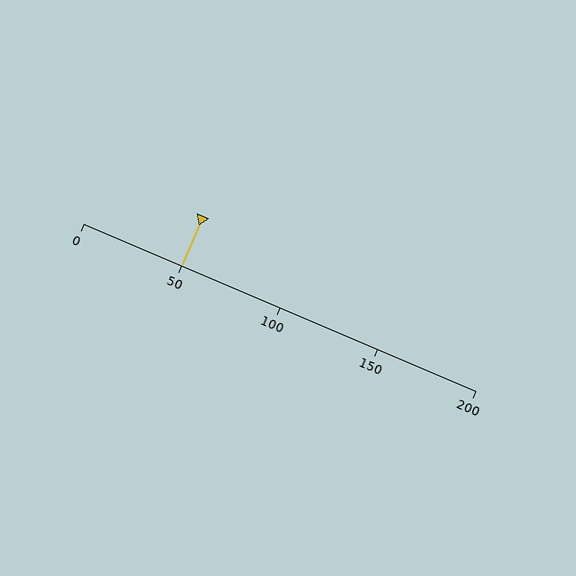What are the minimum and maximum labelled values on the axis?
The axis runs from 0 to 200.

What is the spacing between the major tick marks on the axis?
The major ticks are spaced 50 apart.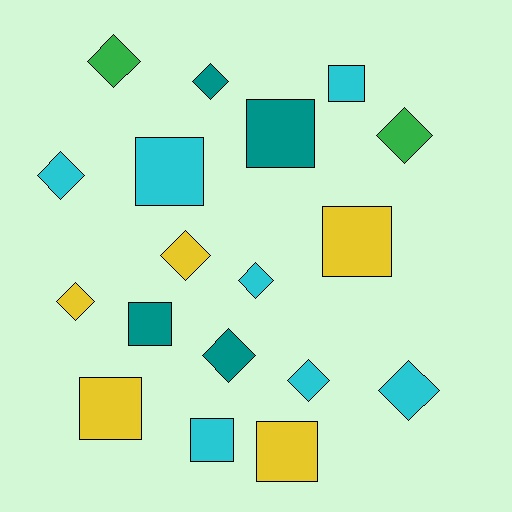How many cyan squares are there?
There are 3 cyan squares.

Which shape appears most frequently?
Diamond, with 10 objects.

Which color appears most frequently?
Cyan, with 7 objects.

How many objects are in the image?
There are 18 objects.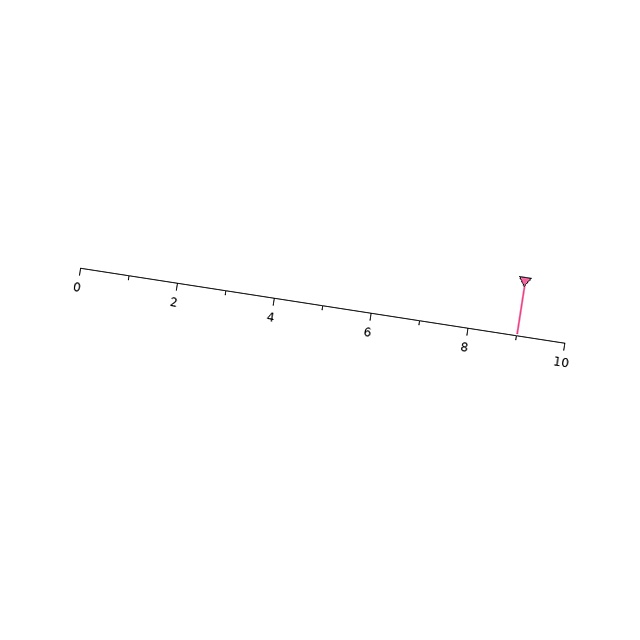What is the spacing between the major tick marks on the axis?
The major ticks are spaced 2 apart.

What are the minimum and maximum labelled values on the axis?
The axis runs from 0 to 10.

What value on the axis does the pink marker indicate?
The marker indicates approximately 9.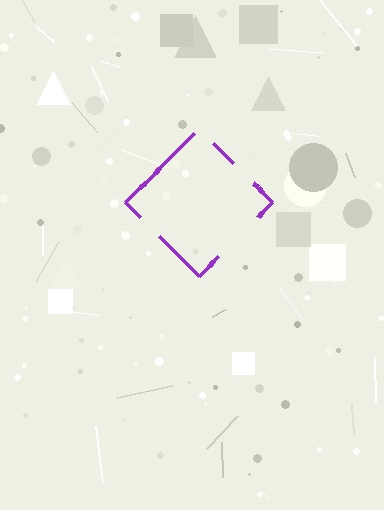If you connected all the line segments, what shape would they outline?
They would outline a diamond.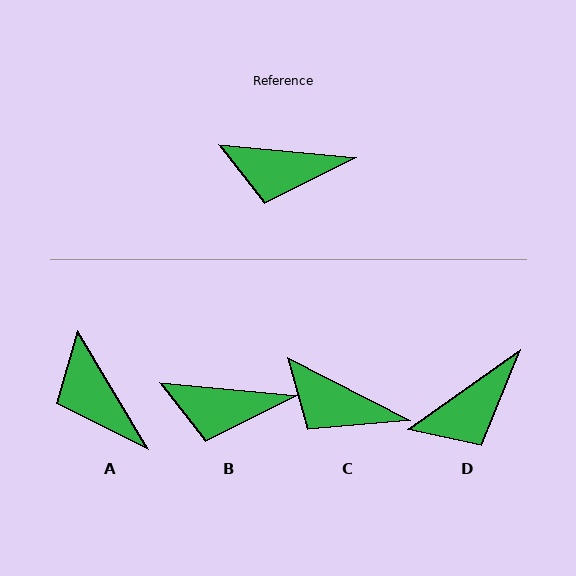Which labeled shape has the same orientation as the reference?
B.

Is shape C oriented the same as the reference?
No, it is off by about 22 degrees.